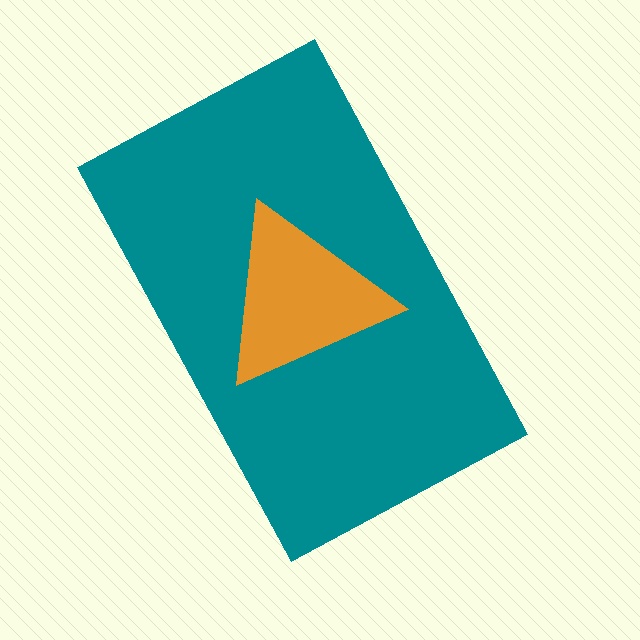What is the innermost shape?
The orange triangle.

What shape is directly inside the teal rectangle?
The orange triangle.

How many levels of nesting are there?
2.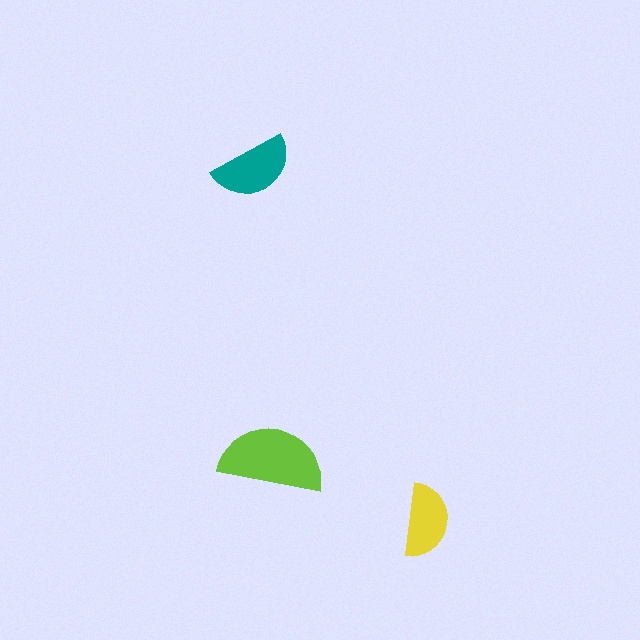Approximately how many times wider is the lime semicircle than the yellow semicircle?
About 1.5 times wider.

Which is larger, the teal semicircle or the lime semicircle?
The lime one.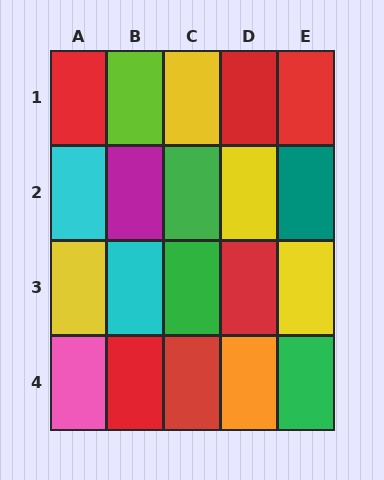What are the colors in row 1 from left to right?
Red, lime, yellow, red, red.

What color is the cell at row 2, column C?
Green.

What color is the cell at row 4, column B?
Red.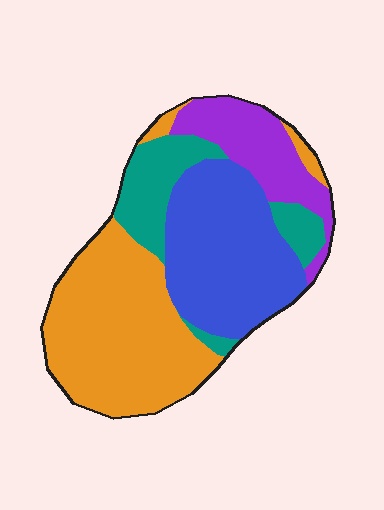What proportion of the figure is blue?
Blue takes up about one third (1/3) of the figure.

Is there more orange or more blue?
Orange.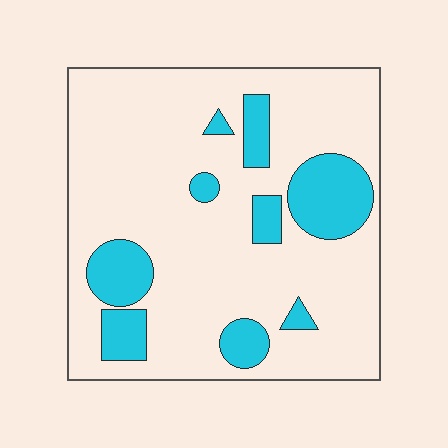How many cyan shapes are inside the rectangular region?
9.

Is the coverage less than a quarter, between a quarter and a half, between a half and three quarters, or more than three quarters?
Less than a quarter.